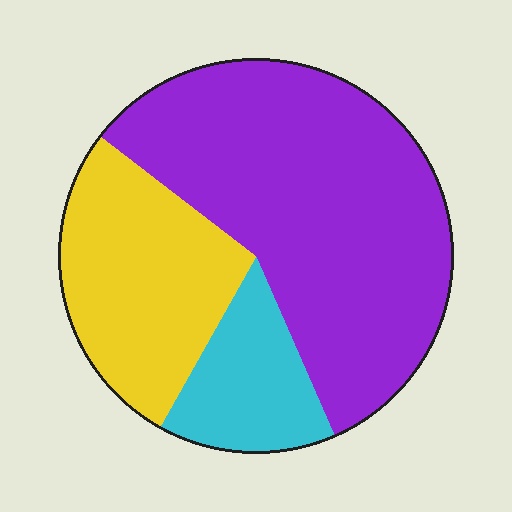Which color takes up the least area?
Cyan, at roughly 15%.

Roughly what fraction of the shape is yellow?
Yellow takes up between a quarter and a half of the shape.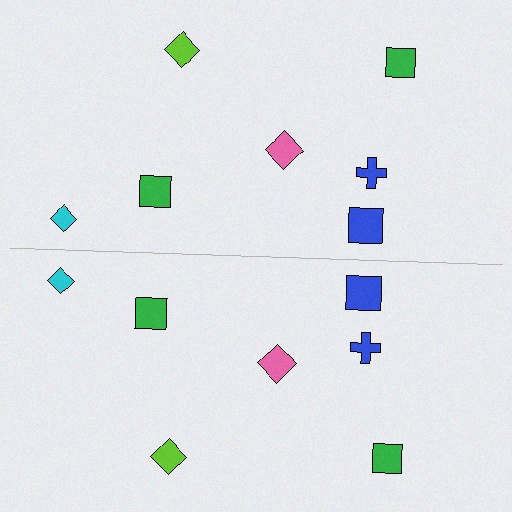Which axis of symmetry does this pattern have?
The pattern has a horizontal axis of symmetry running through the center of the image.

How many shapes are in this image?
There are 14 shapes in this image.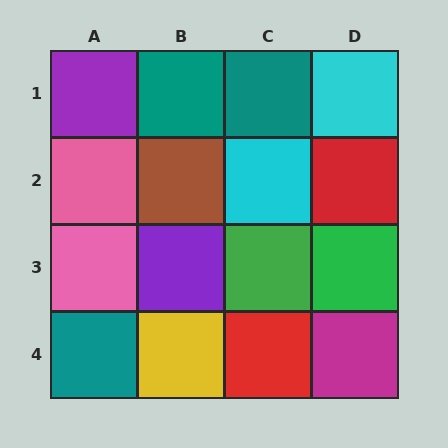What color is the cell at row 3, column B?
Purple.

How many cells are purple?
2 cells are purple.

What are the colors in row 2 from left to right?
Pink, brown, cyan, red.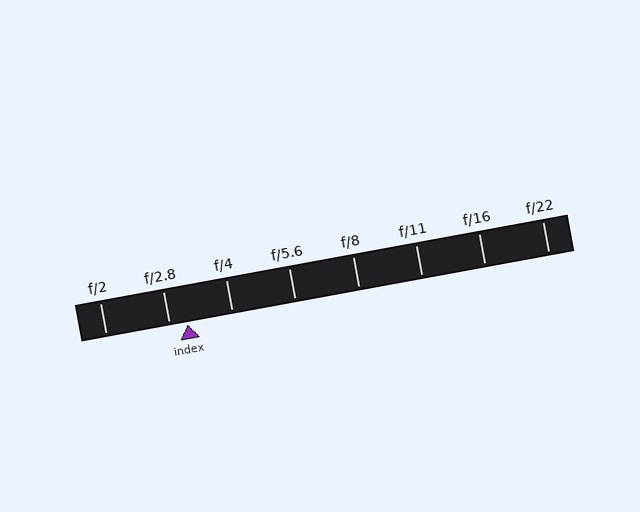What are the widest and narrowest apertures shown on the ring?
The widest aperture shown is f/2 and the narrowest is f/22.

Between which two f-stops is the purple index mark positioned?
The index mark is between f/2.8 and f/4.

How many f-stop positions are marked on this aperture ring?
There are 8 f-stop positions marked.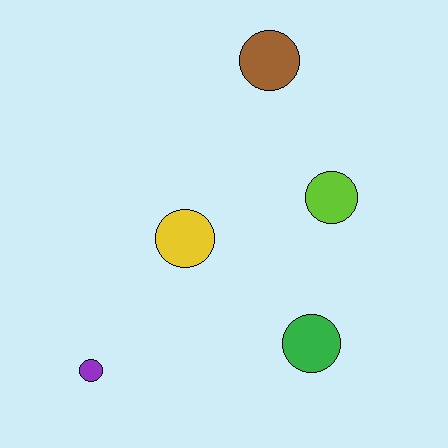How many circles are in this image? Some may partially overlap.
There are 5 circles.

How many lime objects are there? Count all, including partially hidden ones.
There is 1 lime object.